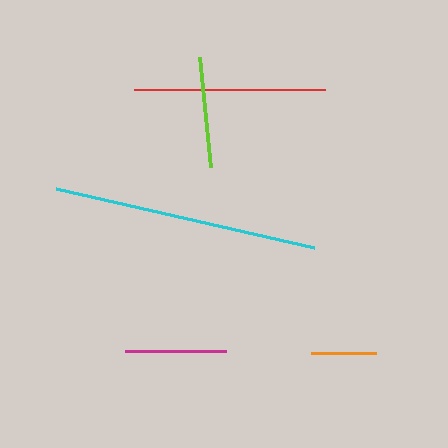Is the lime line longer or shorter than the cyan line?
The cyan line is longer than the lime line.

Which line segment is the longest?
The cyan line is the longest at approximately 265 pixels.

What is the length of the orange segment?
The orange segment is approximately 65 pixels long.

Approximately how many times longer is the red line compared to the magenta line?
The red line is approximately 1.9 times the length of the magenta line.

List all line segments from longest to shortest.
From longest to shortest: cyan, red, lime, magenta, orange.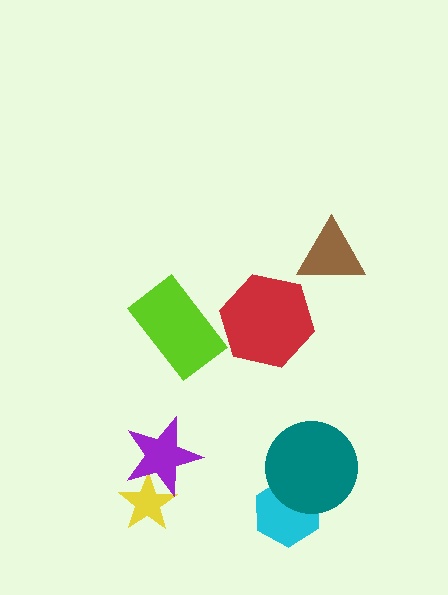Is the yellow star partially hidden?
Yes, it is partially covered by another shape.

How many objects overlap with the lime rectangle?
0 objects overlap with the lime rectangle.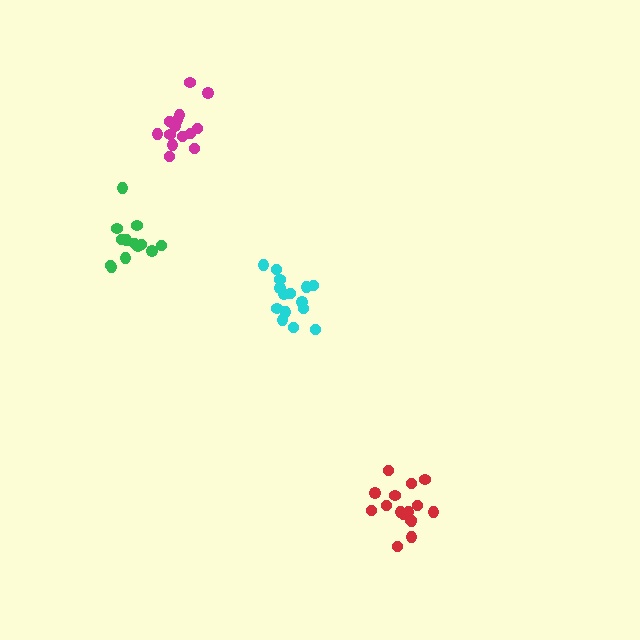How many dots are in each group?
Group 1: 13 dots, Group 2: 15 dots, Group 3: 14 dots, Group 4: 16 dots (58 total).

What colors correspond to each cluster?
The clusters are colored: green, cyan, magenta, red.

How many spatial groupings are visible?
There are 4 spatial groupings.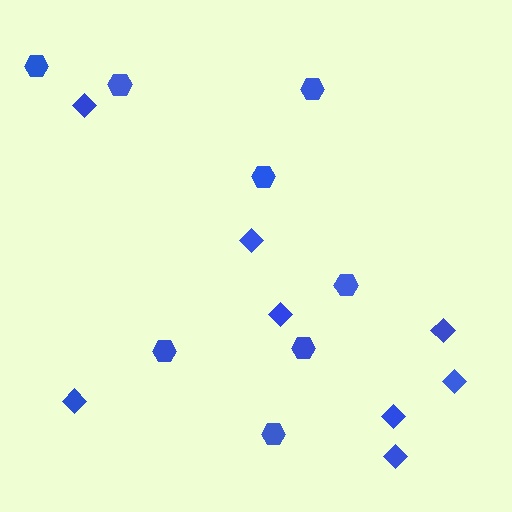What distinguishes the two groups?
There are 2 groups: one group of hexagons (8) and one group of diamonds (8).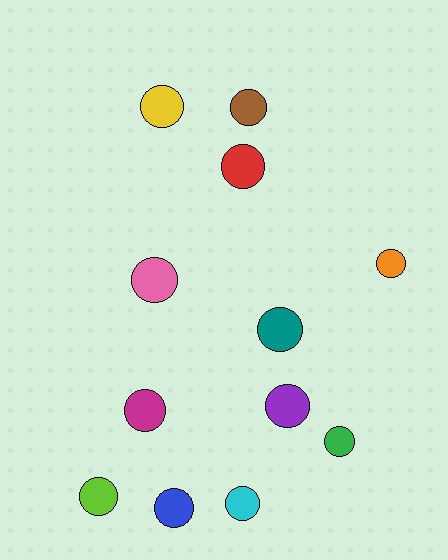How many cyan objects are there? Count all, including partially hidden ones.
There is 1 cyan object.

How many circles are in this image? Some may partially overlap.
There are 12 circles.